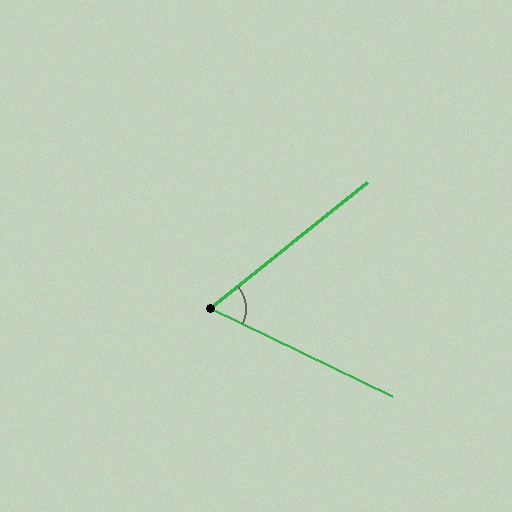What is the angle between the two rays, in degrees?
Approximately 64 degrees.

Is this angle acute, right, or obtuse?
It is acute.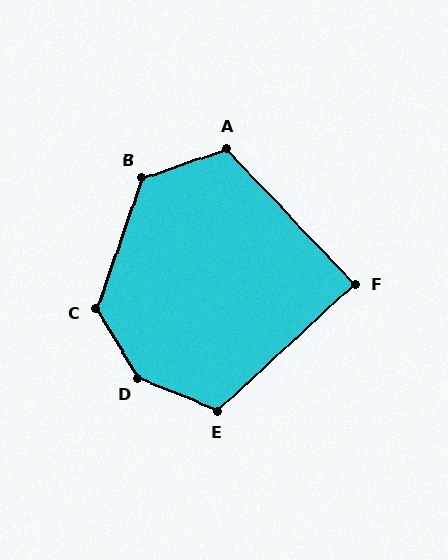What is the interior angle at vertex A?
Approximately 115 degrees (obtuse).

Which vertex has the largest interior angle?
D, at approximately 143 degrees.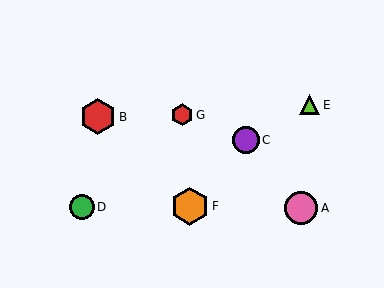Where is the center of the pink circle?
The center of the pink circle is at (301, 208).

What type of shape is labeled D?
Shape D is a green circle.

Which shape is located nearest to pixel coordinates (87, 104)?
The red hexagon (labeled B) at (98, 117) is nearest to that location.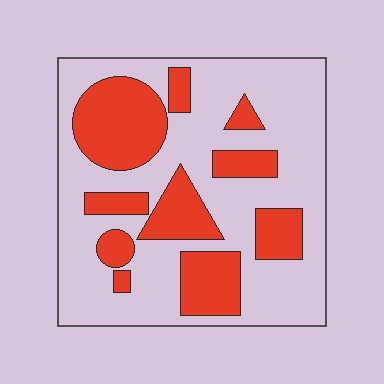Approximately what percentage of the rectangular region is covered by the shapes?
Approximately 35%.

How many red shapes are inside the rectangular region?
10.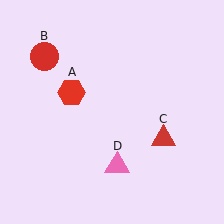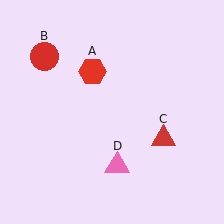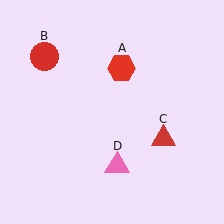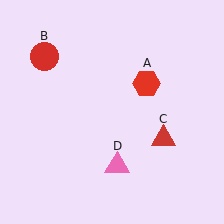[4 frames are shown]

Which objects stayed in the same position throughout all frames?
Red circle (object B) and red triangle (object C) and pink triangle (object D) remained stationary.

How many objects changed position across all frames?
1 object changed position: red hexagon (object A).